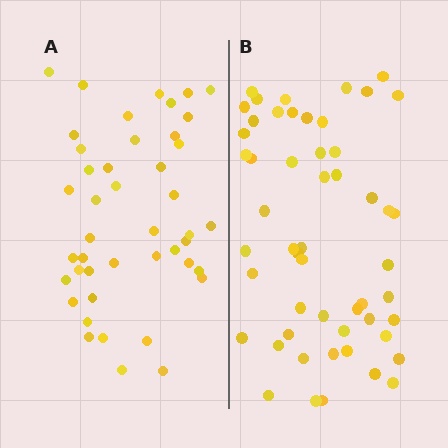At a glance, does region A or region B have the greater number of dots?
Region B (the right region) has more dots.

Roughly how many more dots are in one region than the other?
Region B has roughly 8 or so more dots than region A.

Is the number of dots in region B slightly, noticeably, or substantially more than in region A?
Region B has only slightly more — the two regions are fairly close. The ratio is roughly 1.2 to 1.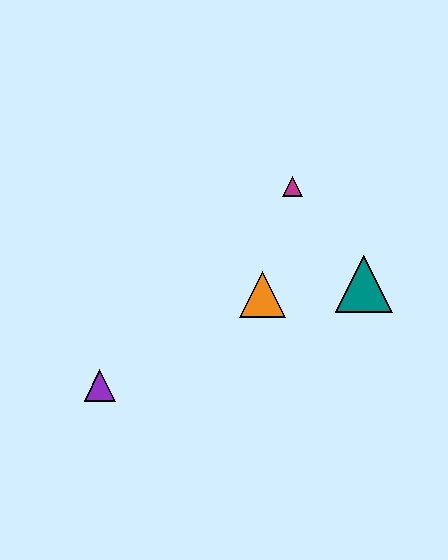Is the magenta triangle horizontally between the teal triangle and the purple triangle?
Yes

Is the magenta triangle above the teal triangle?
Yes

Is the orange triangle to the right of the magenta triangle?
No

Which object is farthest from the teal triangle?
The purple triangle is farthest from the teal triangle.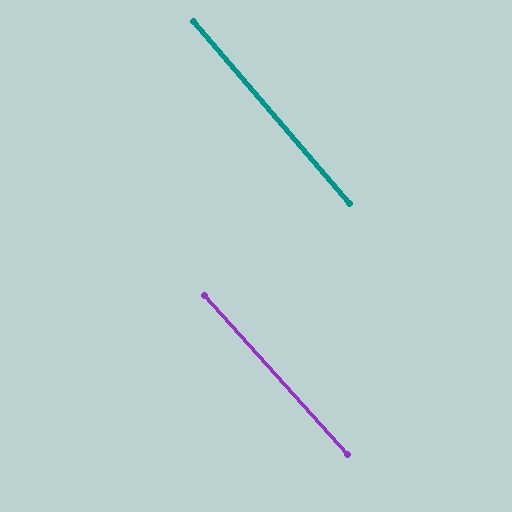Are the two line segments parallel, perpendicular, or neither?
Parallel — their directions differ by only 1.3°.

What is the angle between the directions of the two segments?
Approximately 1 degree.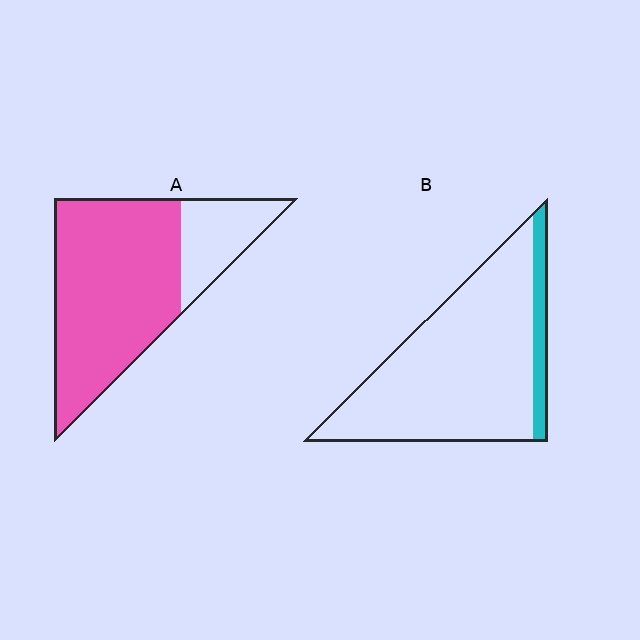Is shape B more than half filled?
No.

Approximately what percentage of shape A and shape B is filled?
A is approximately 75% and B is approximately 10%.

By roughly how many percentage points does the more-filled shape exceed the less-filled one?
By roughly 65 percentage points (A over B).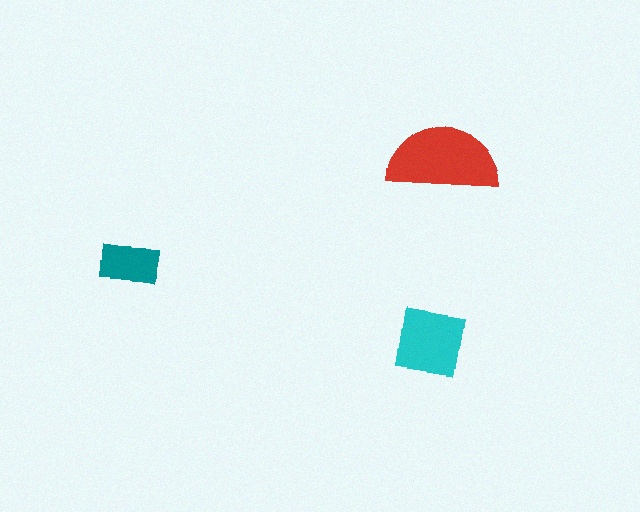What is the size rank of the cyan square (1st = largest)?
2nd.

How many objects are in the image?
There are 3 objects in the image.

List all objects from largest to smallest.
The red semicircle, the cyan square, the teal rectangle.